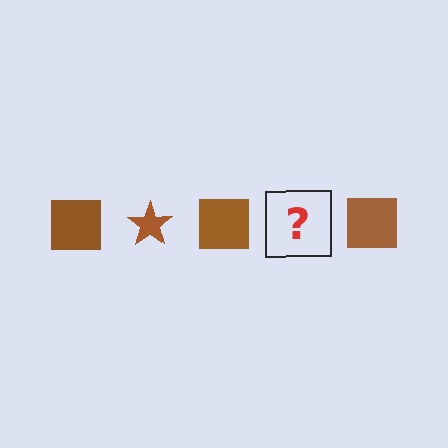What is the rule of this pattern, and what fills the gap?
The rule is that the pattern cycles through square, star shapes in brown. The gap should be filled with a brown star.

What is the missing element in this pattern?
The missing element is a brown star.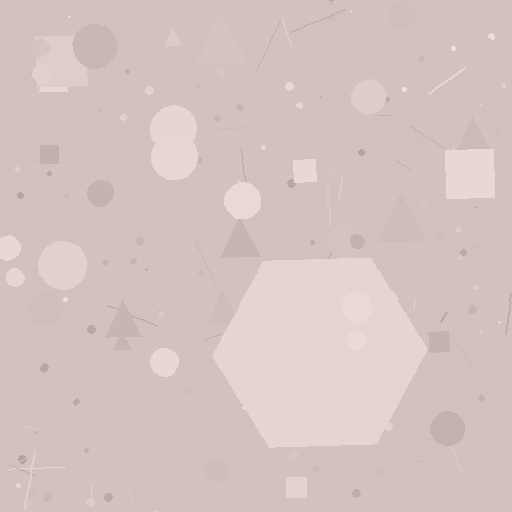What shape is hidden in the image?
A hexagon is hidden in the image.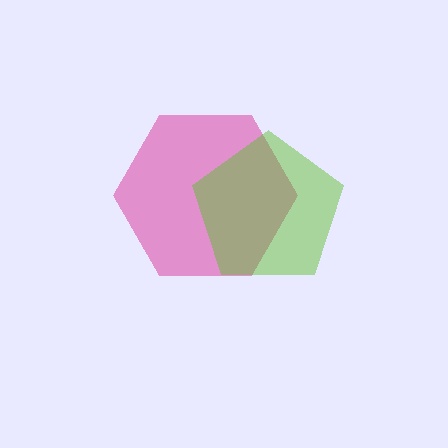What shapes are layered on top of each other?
The layered shapes are: a pink hexagon, a lime pentagon.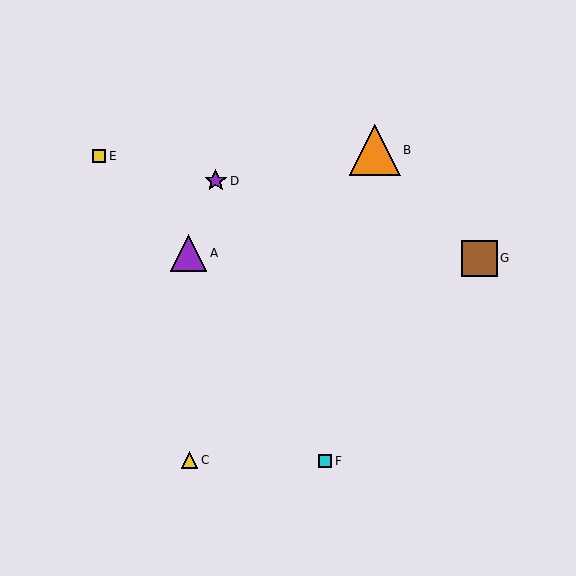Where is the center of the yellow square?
The center of the yellow square is at (99, 156).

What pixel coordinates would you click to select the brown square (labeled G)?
Click at (479, 258) to select the brown square G.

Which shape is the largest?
The orange triangle (labeled B) is the largest.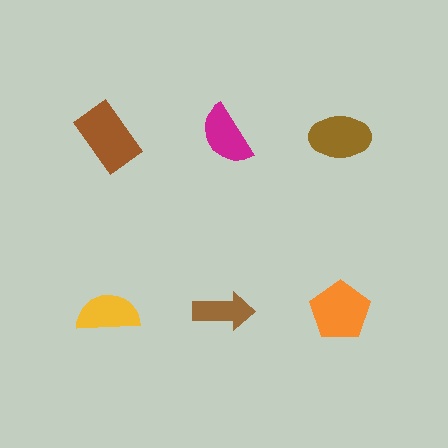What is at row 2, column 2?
A brown arrow.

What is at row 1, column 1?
A brown rectangle.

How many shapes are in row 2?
3 shapes.